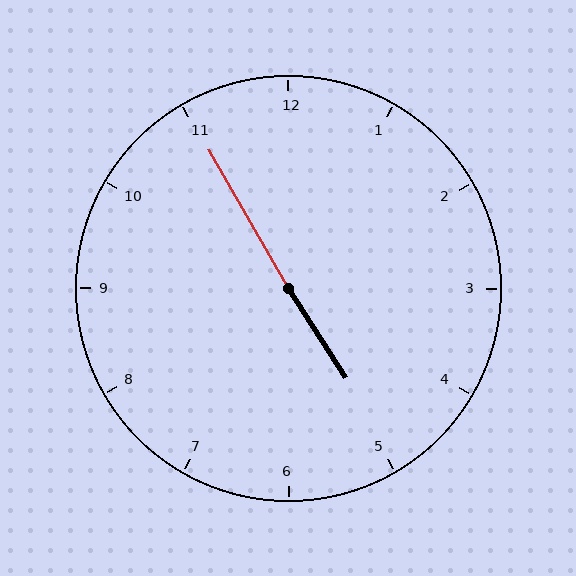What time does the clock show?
4:55.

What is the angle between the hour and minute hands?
Approximately 178 degrees.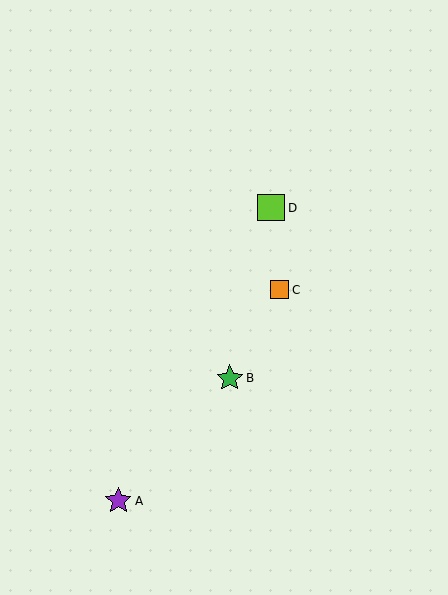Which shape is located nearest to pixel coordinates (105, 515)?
The purple star (labeled A) at (118, 501) is nearest to that location.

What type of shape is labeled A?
Shape A is a purple star.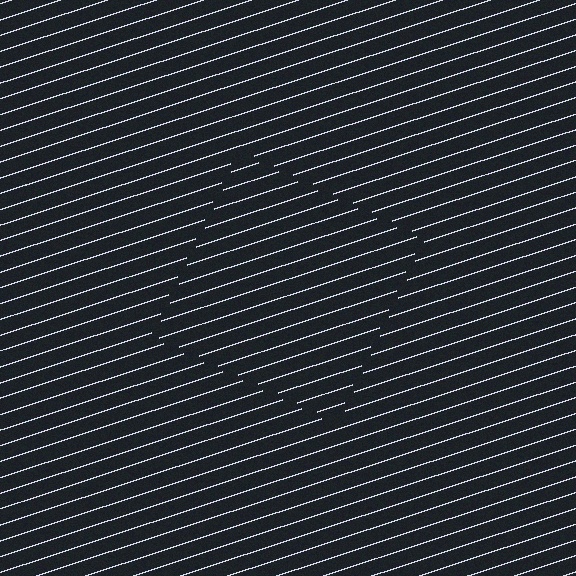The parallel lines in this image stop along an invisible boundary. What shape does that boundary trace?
An illusory square. The interior of the shape contains the same grating, shifted by half a period — the contour is defined by the phase discontinuity where line-ends from the inner and outer gratings abut.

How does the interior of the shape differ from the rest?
The interior of the shape contains the same grating, shifted by half a period — the contour is defined by the phase discontinuity where line-ends from the inner and outer gratings abut.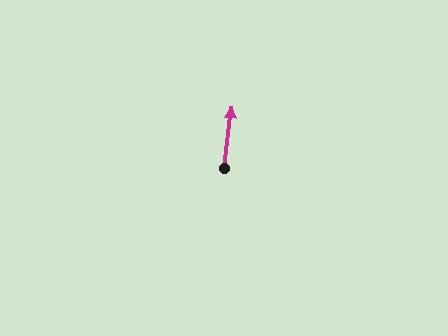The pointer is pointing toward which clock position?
Roughly 12 o'clock.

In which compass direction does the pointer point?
North.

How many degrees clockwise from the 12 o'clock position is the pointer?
Approximately 7 degrees.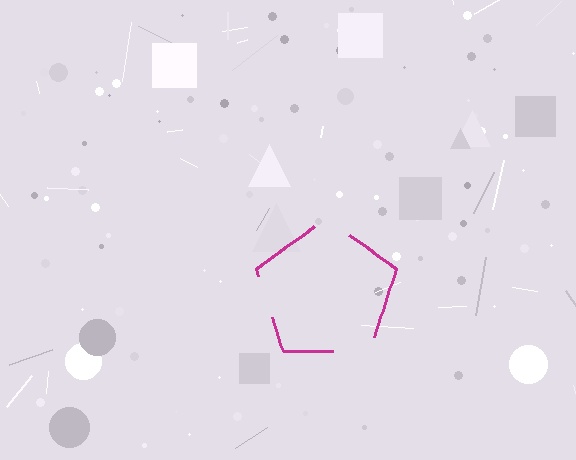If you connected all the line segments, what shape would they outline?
They would outline a pentagon.